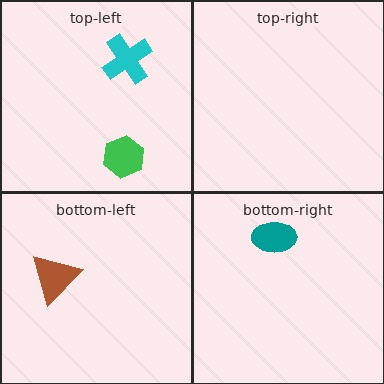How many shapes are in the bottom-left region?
1.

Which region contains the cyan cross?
The top-left region.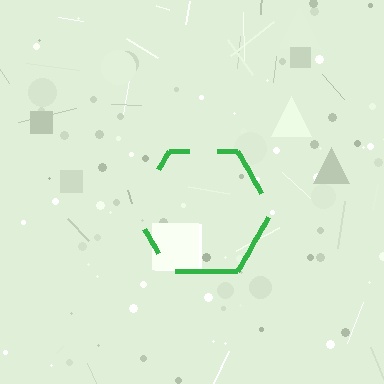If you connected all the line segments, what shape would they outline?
They would outline a hexagon.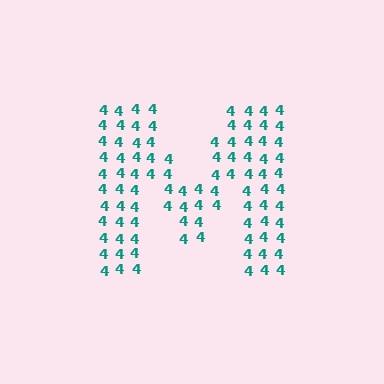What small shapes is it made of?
It is made of small digit 4's.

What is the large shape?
The large shape is the letter M.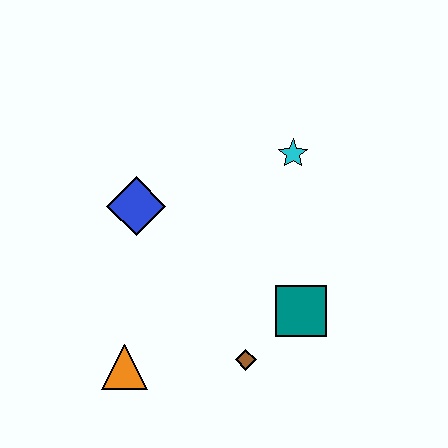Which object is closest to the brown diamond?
The teal square is closest to the brown diamond.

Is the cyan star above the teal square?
Yes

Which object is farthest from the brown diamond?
The cyan star is farthest from the brown diamond.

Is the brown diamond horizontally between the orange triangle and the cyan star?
Yes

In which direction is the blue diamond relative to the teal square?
The blue diamond is to the left of the teal square.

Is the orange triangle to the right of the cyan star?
No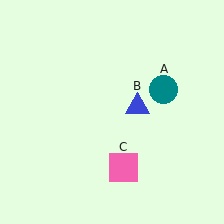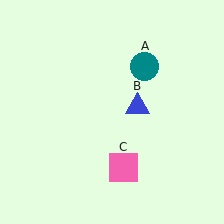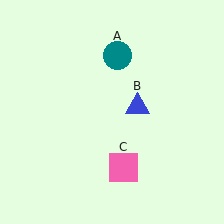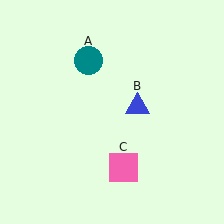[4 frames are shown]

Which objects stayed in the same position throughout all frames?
Blue triangle (object B) and pink square (object C) remained stationary.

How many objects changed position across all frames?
1 object changed position: teal circle (object A).